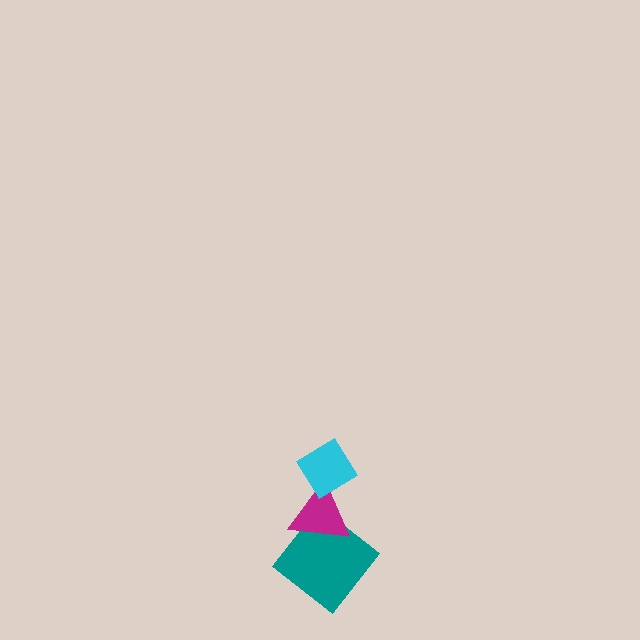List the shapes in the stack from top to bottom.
From top to bottom: the cyan diamond, the magenta triangle, the teal diamond.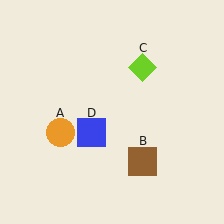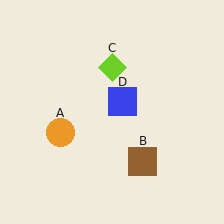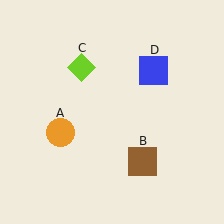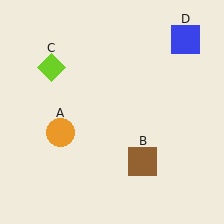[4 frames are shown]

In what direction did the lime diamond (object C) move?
The lime diamond (object C) moved left.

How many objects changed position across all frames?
2 objects changed position: lime diamond (object C), blue square (object D).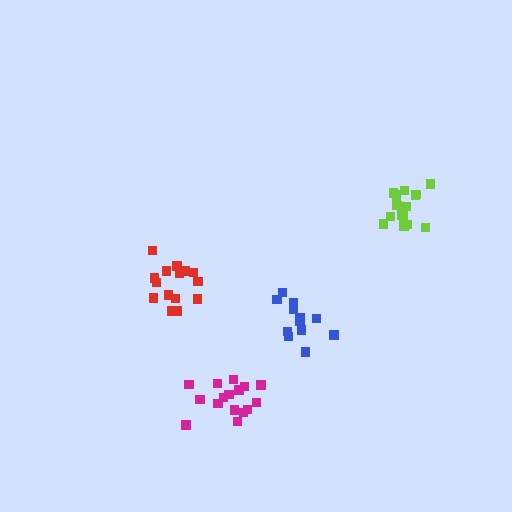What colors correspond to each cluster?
The clusters are colored: blue, red, magenta, lime.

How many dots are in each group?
Group 1: 12 dots, Group 2: 15 dots, Group 3: 16 dots, Group 4: 17 dots (60 total).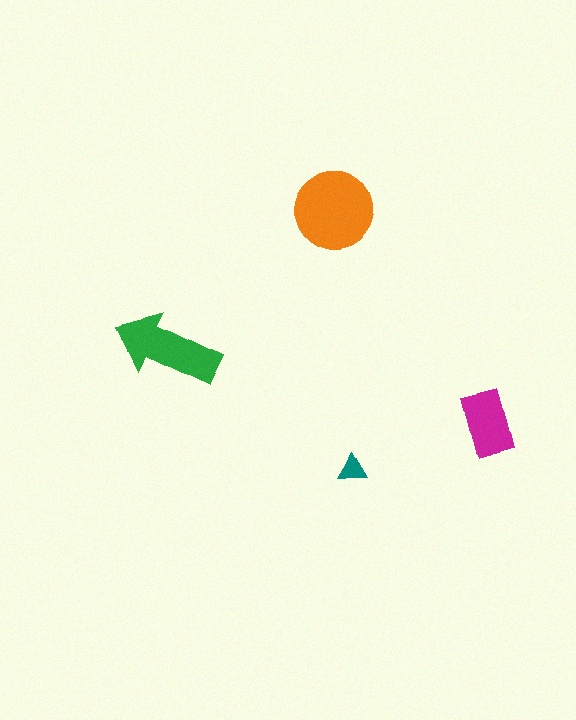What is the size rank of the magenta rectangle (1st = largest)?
3rd.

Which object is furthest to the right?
The magenta rectangle is rightmost.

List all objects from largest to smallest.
The orange circle, the green arrow, the magenta rectangle, the teal triangle.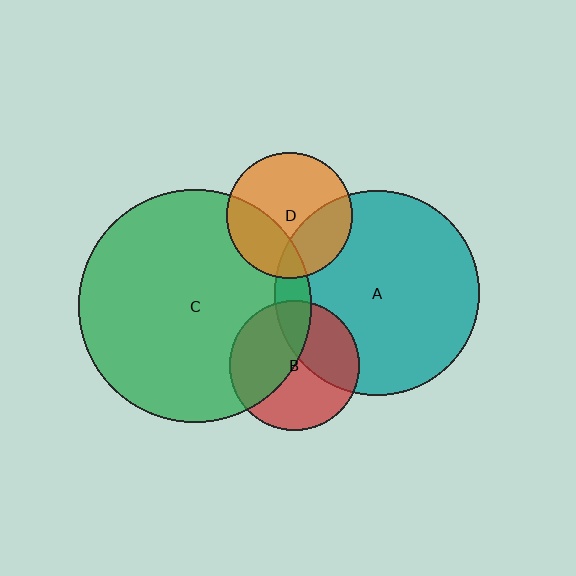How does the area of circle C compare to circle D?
Approximately 3.4 times.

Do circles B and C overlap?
Yes.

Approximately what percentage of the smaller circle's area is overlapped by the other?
Approximately 45%.